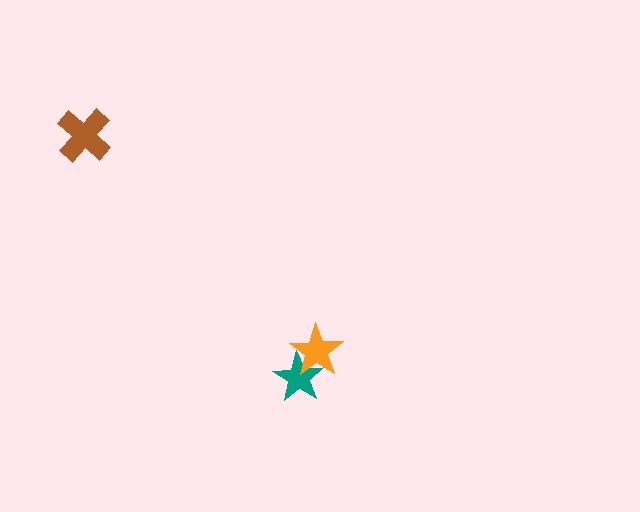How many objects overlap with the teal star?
1 object overlaps with the teal star.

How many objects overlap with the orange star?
1 object overlaps with the orange star.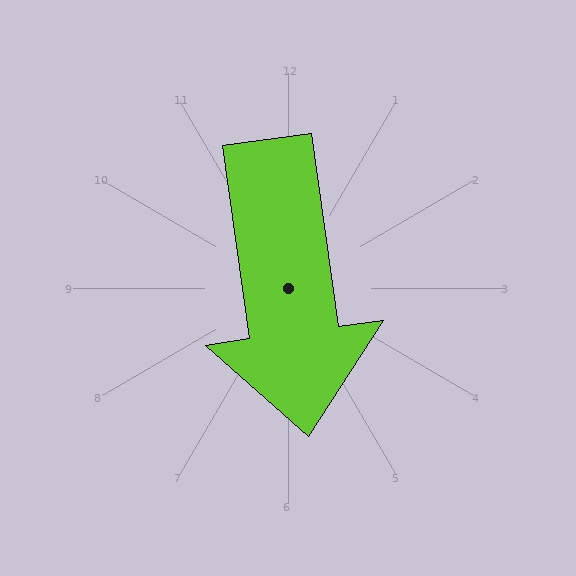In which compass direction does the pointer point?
South.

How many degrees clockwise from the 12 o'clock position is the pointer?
Approximately 172 degrees.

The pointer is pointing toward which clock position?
Roughly 6 o'clock.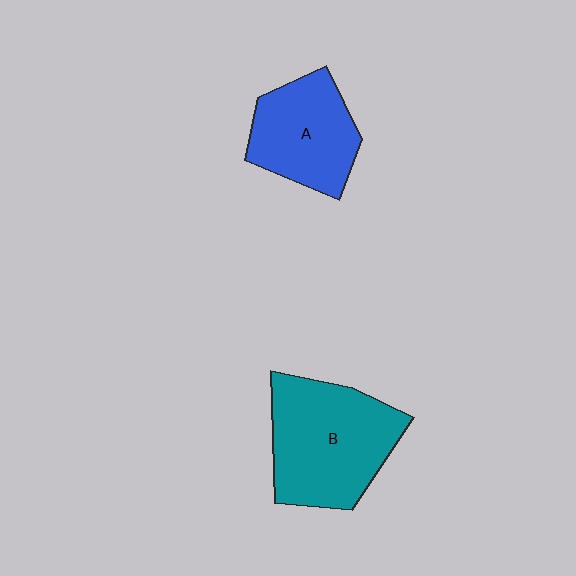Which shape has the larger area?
Shape B (teal).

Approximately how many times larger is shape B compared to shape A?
Approximately 1.4 times.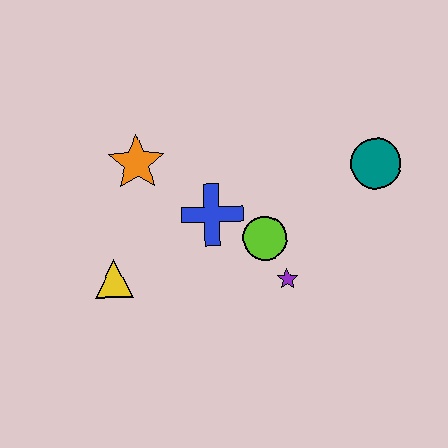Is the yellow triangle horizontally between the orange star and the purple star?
No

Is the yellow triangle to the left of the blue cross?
Yes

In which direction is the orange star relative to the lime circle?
The orange star is to the left of the lime circle.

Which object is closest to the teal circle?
The lime circle is closest to the teal circle.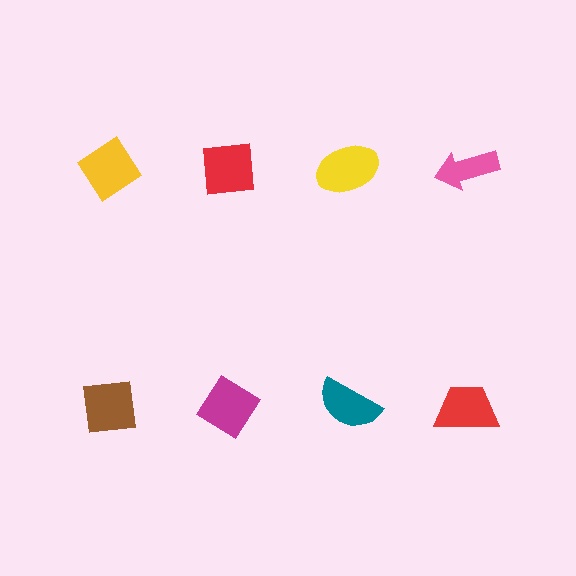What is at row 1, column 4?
A pink arrow.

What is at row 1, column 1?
A yellow diamond.